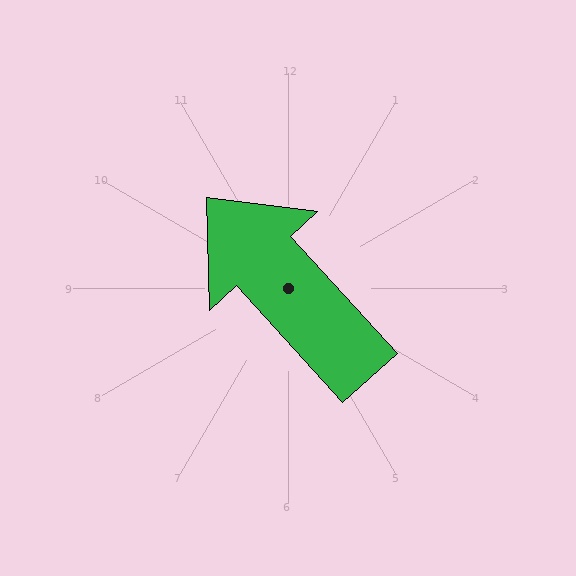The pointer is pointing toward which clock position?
Roughly 11 o'clock.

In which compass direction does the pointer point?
Northwest.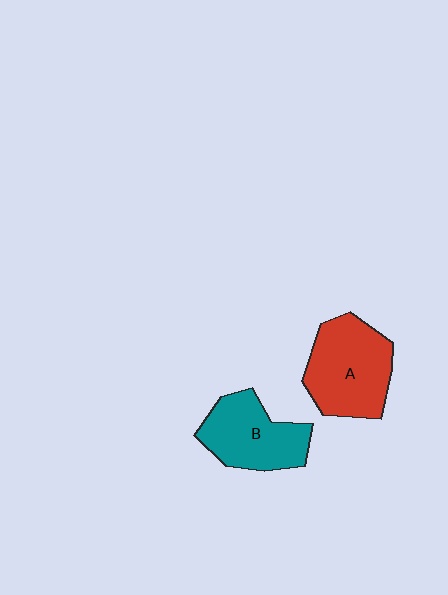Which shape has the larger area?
Shape A (red).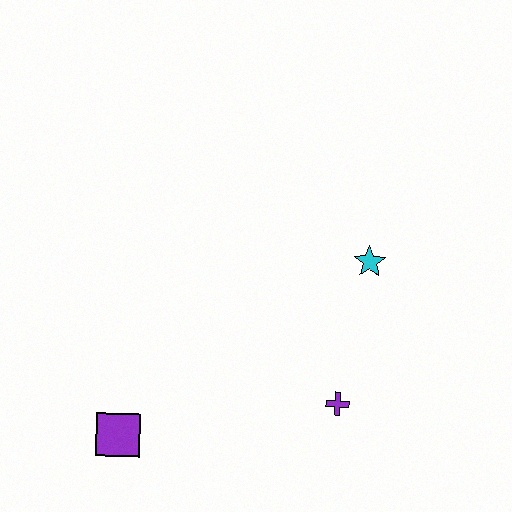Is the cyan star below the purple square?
No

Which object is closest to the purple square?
The purple cross is closest to the purple square.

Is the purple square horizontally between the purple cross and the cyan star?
No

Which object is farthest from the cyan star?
The purple square is farthest from the cyan star.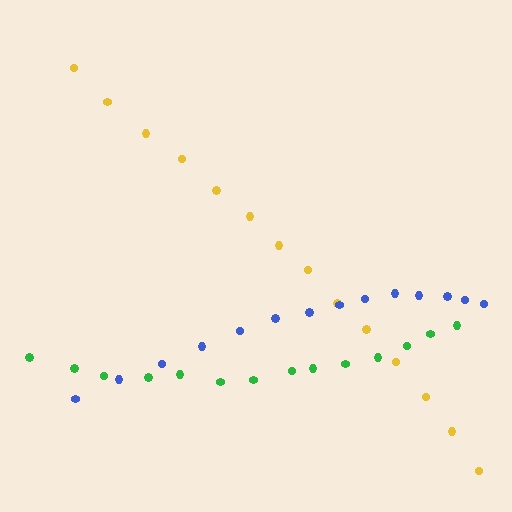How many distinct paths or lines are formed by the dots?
There are 3 distinct paths.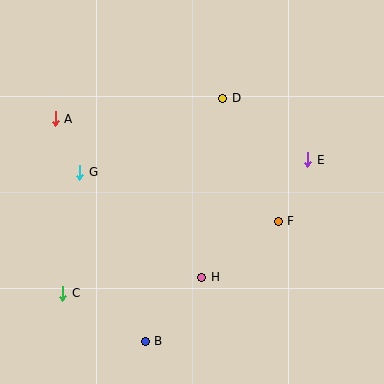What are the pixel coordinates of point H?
Point H is at (202, 277).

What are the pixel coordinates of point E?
Point E is at (308, 160).